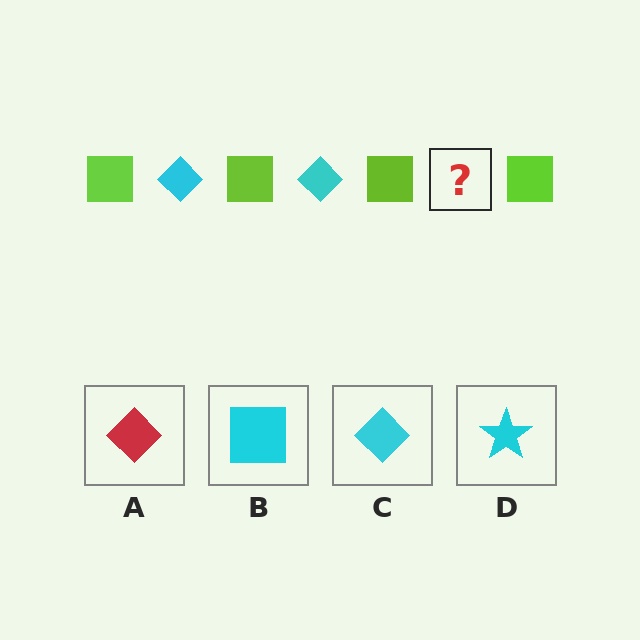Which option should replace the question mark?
Option C.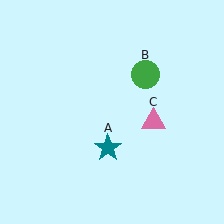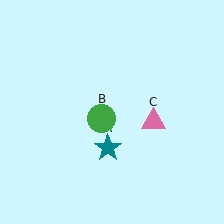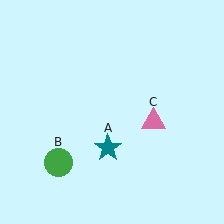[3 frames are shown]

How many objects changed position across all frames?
1 object changed position: green circle (object B).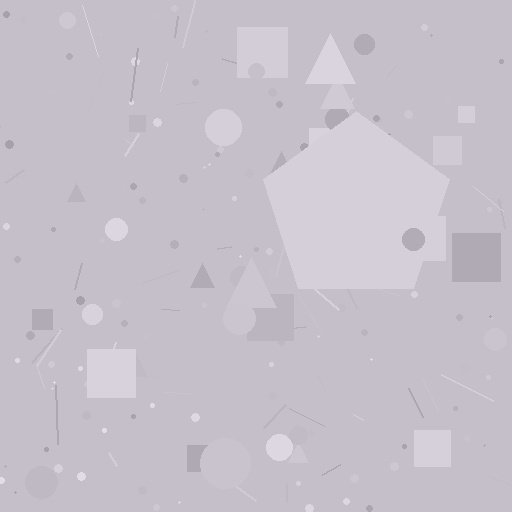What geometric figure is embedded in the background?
A pentagon is embedded in the background.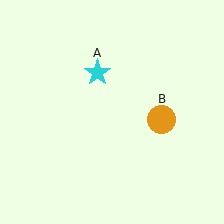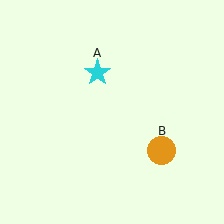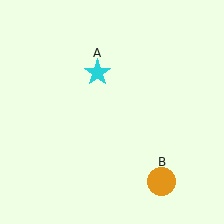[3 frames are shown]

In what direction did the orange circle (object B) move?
The orange circle (object B) moved down.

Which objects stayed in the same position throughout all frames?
Cyan star (object A) remained stationary.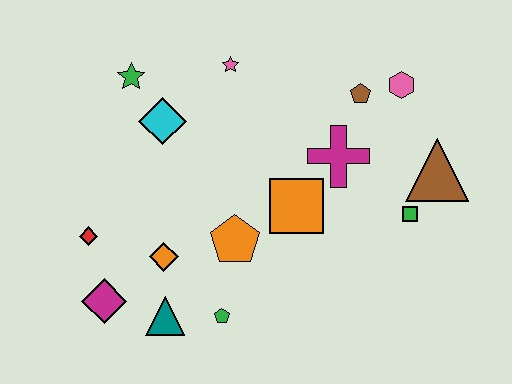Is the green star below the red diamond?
No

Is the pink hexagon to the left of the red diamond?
No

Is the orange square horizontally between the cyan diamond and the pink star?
No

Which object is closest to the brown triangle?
The green square is closest to the brown triangle.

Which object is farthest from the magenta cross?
The magenta diamond is farthest from the magenta cross.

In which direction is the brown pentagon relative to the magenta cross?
The brown pentagon is above the magenta cross.